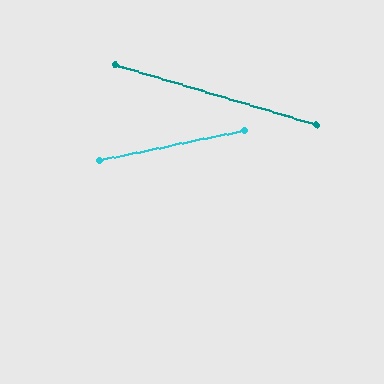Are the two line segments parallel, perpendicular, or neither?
Neither parallel nor perpendicular — they differ by about 28°.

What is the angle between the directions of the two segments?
Approximately 28 degrees.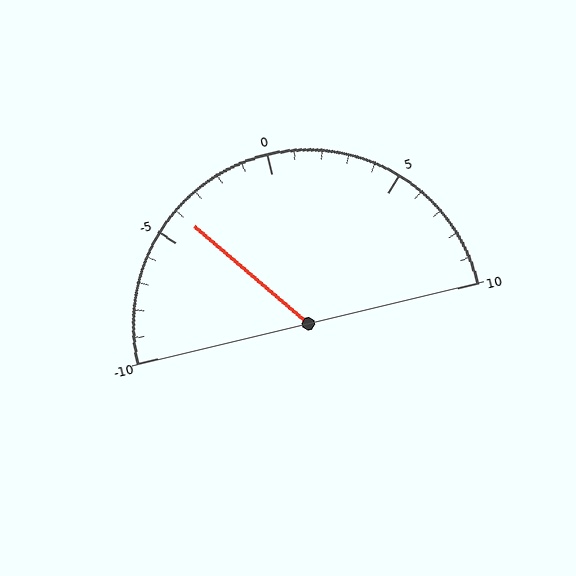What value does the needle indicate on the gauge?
The needle indicates approximately -4.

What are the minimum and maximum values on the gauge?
The gauge ranges from -10 to 10.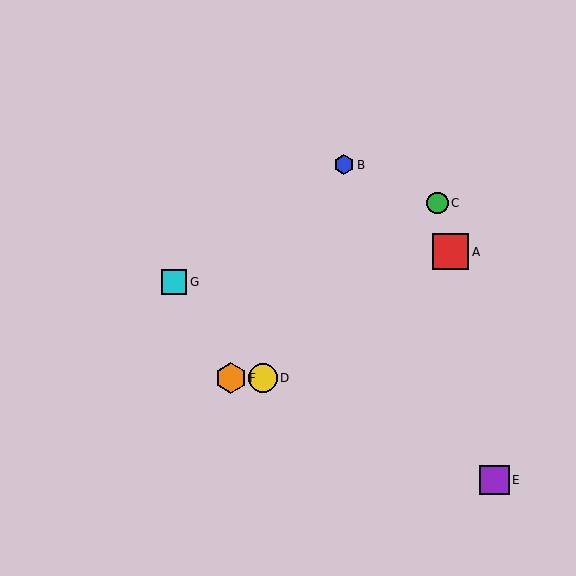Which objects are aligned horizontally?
Objects D, F are aligned horizontally.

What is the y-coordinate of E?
Object E is at y≈480.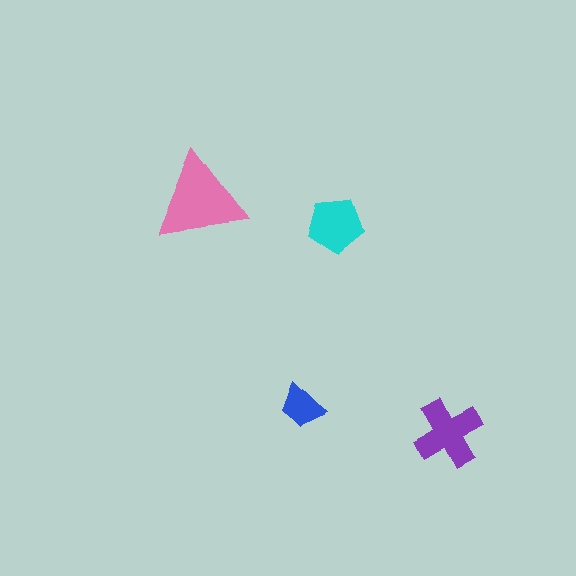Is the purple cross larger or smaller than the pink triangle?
Smaller.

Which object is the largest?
The pink triangle.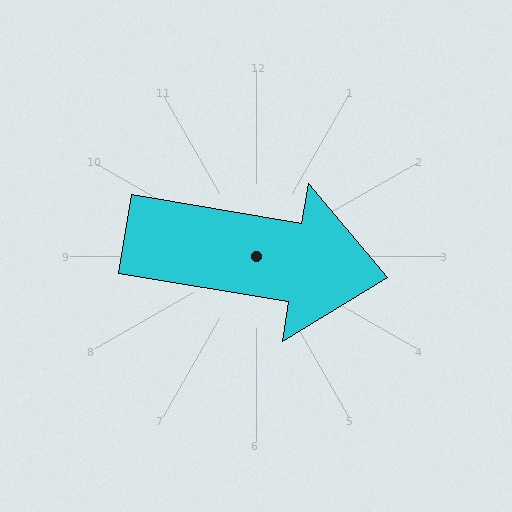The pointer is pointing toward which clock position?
Roughly 3 o'clock.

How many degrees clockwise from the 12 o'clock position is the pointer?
Approximately 99 degrees.